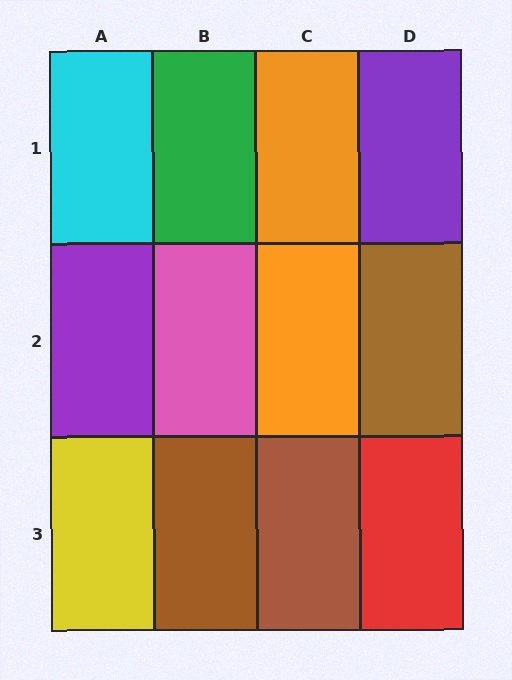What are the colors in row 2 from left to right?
Purple, pink, orange, brown.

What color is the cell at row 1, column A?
Cyan.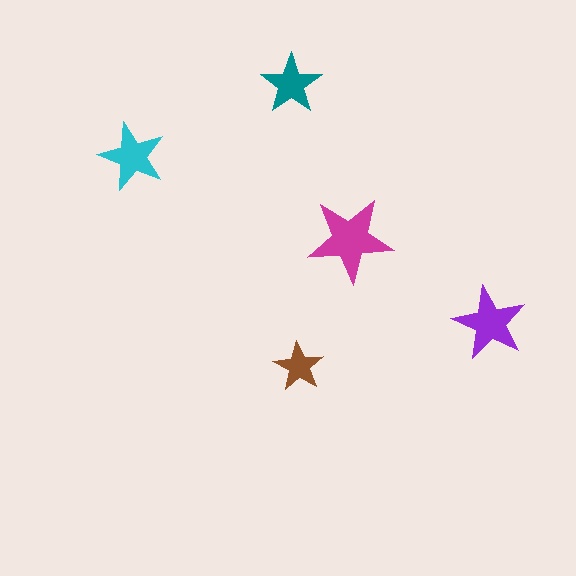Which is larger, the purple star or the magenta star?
The magenta one.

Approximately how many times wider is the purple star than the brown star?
About 1.5 times wider.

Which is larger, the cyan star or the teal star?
The cyan one.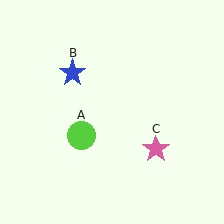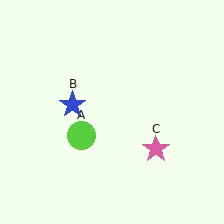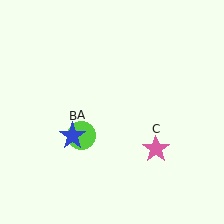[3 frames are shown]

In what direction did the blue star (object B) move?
The blue star (object B) moved down.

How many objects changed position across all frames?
1 object changed position: blue star (object B).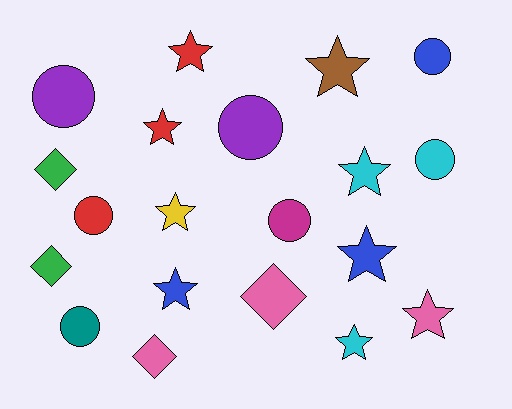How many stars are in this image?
There are 9 stars.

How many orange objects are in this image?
There are no orange objects.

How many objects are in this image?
There are 20 objects.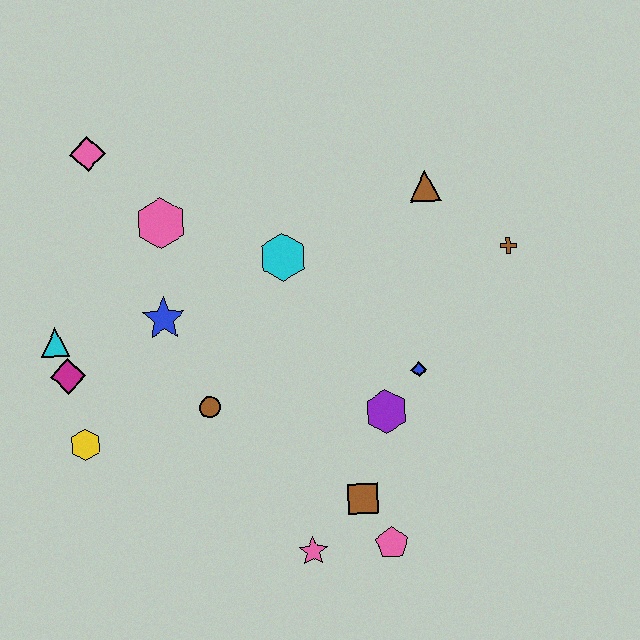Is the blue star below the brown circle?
No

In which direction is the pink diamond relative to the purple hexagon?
The pink diamond is to the left of the purple hexagon.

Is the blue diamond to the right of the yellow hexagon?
Yes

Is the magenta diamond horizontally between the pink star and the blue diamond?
No